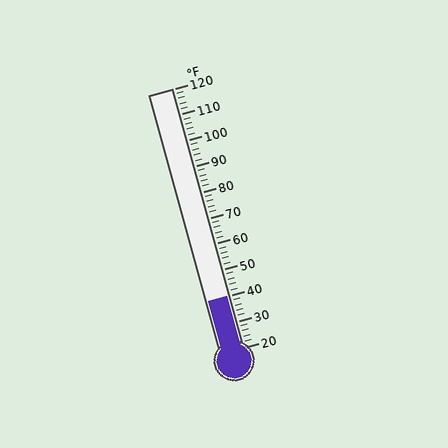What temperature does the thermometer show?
The thermometer shows approximately 40°F.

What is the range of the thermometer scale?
The thermometer scale ranges from 20°F to 120°F.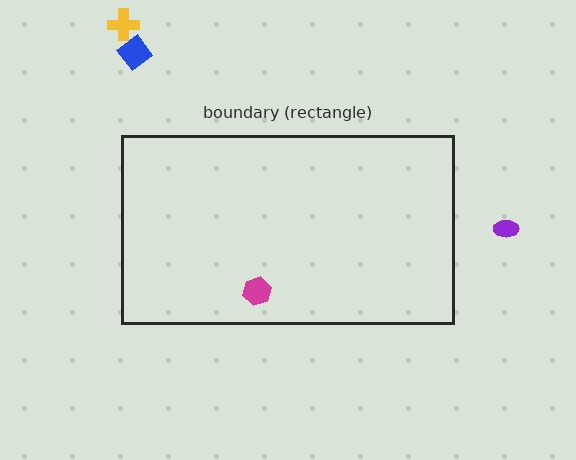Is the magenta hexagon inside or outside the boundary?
Inside.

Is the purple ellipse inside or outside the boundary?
Outside.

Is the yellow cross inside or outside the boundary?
Outside.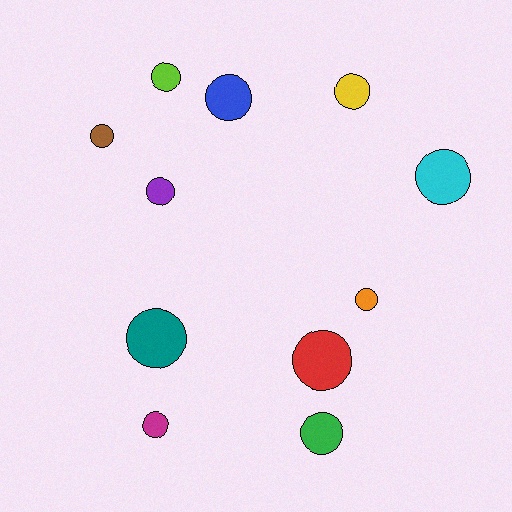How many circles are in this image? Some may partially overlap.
There are 11 circles.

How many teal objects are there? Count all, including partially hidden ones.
There is 1 teal object.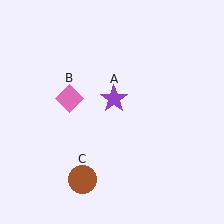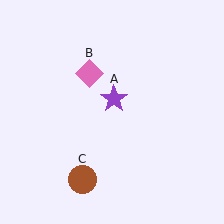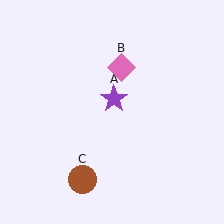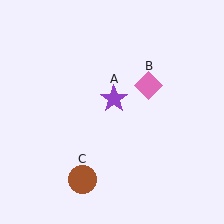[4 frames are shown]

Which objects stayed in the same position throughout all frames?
Purple star (object A) and brown circle (object C) remained stationary.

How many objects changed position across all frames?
1 object changed position: pink diamond (object B).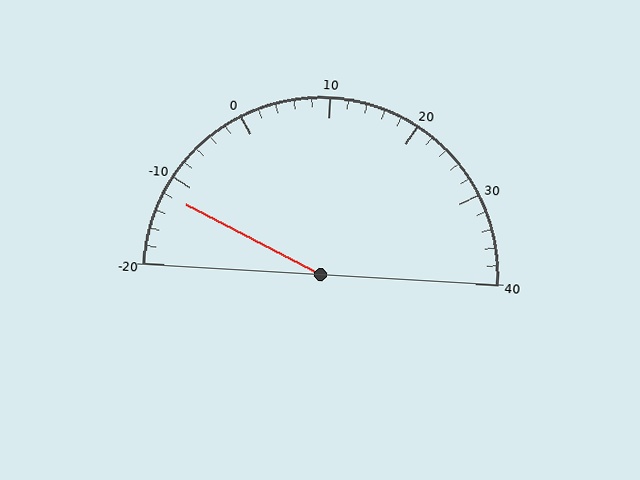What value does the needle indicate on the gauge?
The needle indicates approximately -12.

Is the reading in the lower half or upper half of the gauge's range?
The reading is in the lower half of the range (-20 to 40).